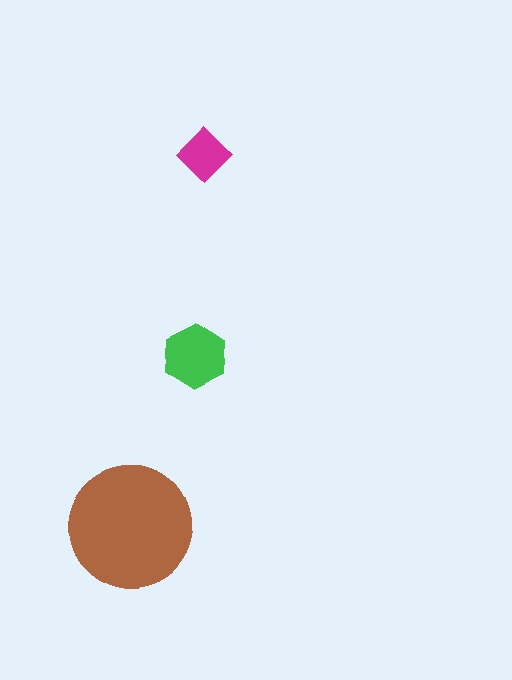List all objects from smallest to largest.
The magenta diamond, the green hexagon, the brown circle.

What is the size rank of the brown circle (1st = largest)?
1st.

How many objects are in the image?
There are 3 objects in the image.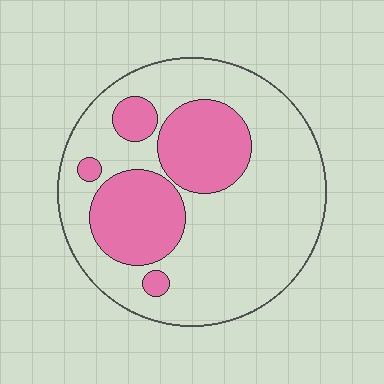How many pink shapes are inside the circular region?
5.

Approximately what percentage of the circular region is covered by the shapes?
Approximately 30%.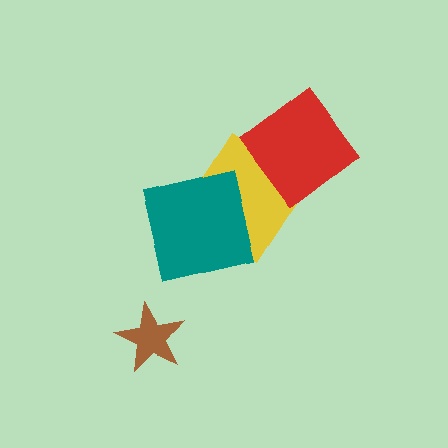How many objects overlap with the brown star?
0 objects overlap with the brown star.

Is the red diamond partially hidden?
No, no other shape covers it.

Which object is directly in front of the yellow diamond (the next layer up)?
The teal square is directly in front of the yellow diamond.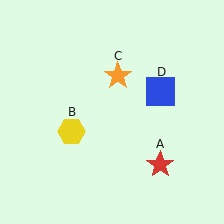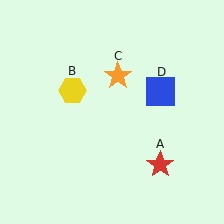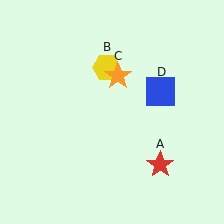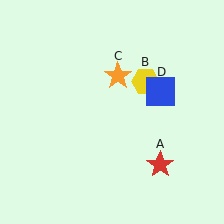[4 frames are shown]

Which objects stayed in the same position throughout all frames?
Red star (object A) and orange star (object C) and blue square (object D) remained stationary.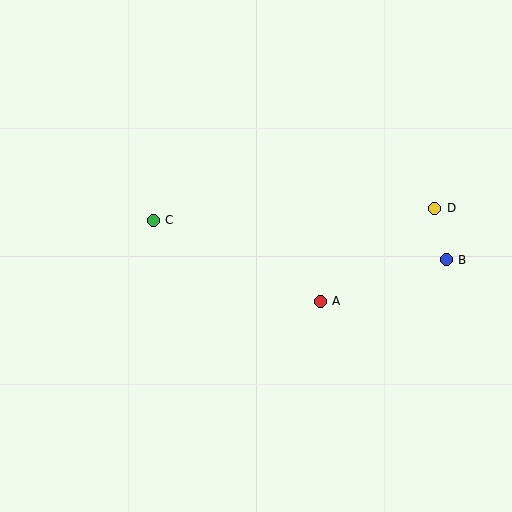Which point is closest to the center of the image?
Point A at (320, 301) is closest to the center.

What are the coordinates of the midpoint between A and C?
The midpoint between A and C is at (237, 261).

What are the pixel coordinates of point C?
Point C is at (153, 220).